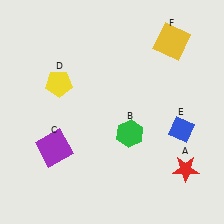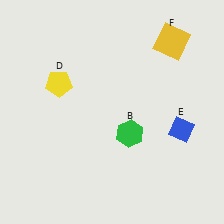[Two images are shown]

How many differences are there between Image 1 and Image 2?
There are 2 differences between the two images.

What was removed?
The red star (A), the purple square (C) were removed in Image 2.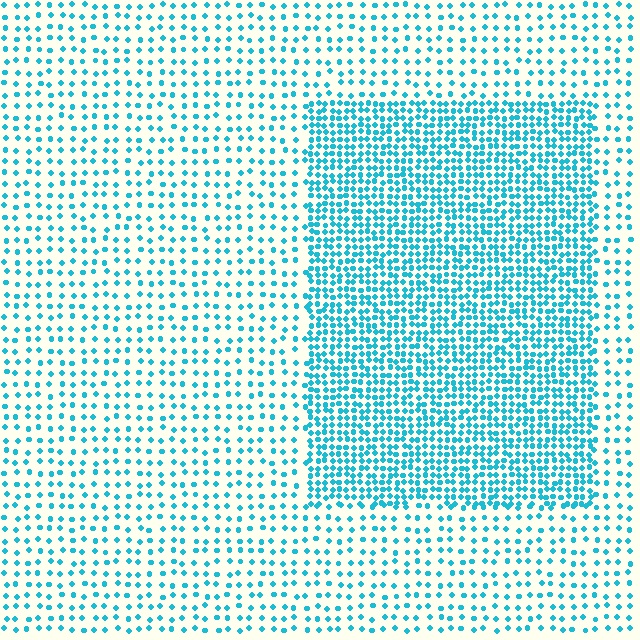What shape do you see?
I see a rectangle.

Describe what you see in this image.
The image contains small cyan elements arranged at two different densities. A rectangle-shaped region is visible where the elements are more densely packed than the surrounding area.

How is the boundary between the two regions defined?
The boundary is defined by a change in element density (approximately 2.4x ratio). All elements are the same color, size, and shape.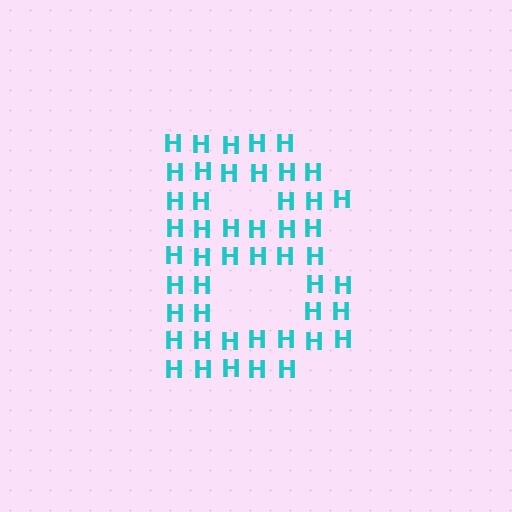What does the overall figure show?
The overall figure shows the letter B.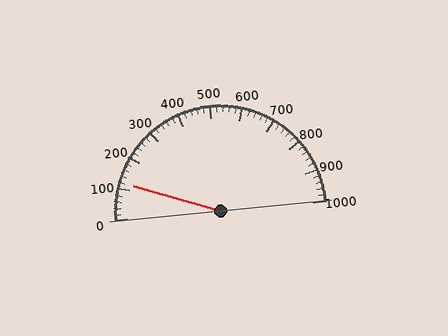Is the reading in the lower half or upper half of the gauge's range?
The reading is in the lower half of the range (0 to 1000).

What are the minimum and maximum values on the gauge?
The gauge ranges from 0 to 1000.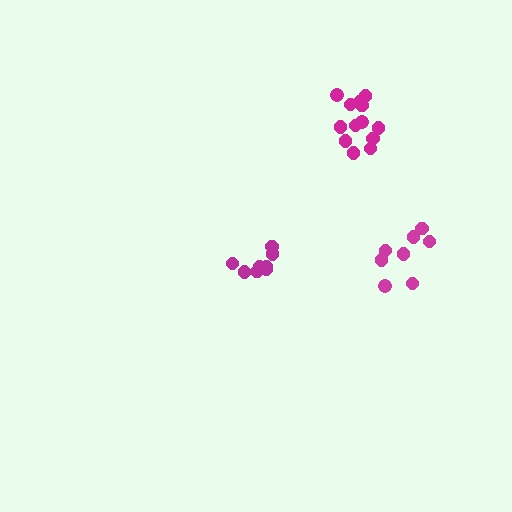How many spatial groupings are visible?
There are 3 spatial groupings.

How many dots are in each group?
Group 1: 8 dots, Group 2: 13 dots, Group 3: 8 dots (29 total).